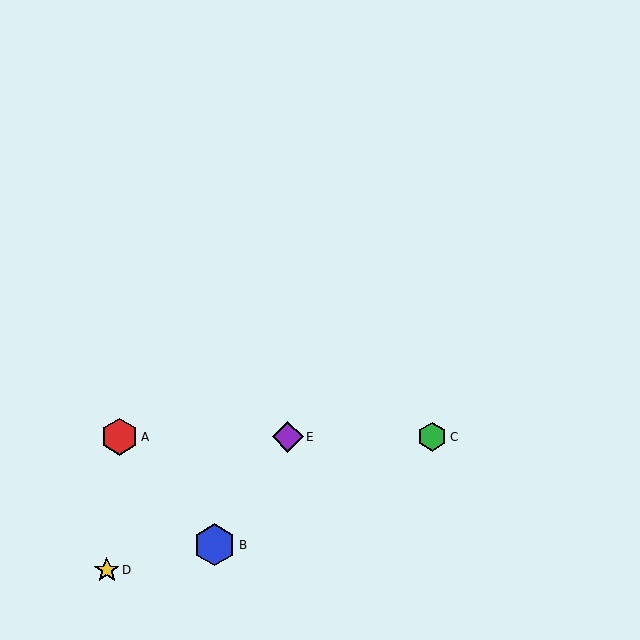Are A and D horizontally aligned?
No, A is at y≈437 and D is at y≈570.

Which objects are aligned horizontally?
Objects A, C, E are aligned horizontally.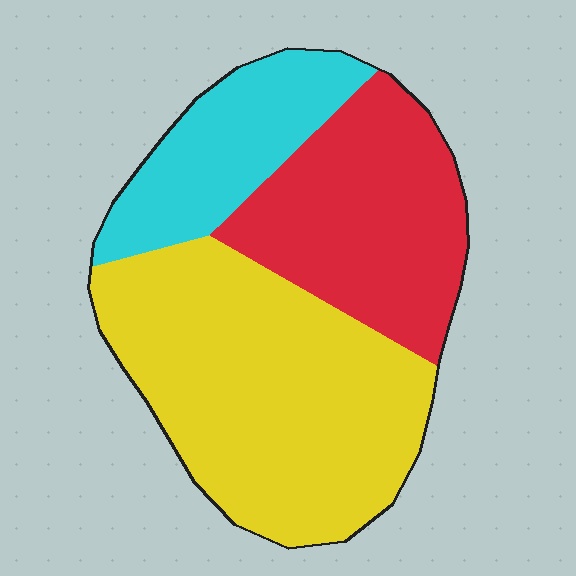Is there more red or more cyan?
Red.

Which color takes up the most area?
Yellow, at roughly 50%.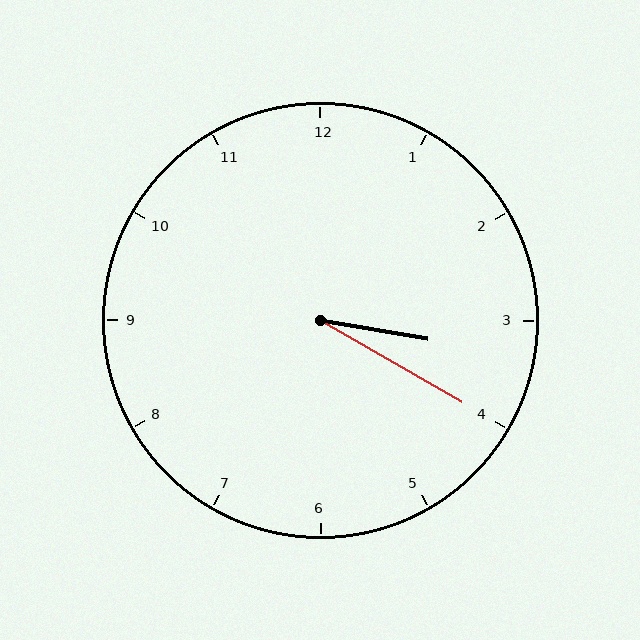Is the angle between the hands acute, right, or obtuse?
It is acute.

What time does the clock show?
3:20.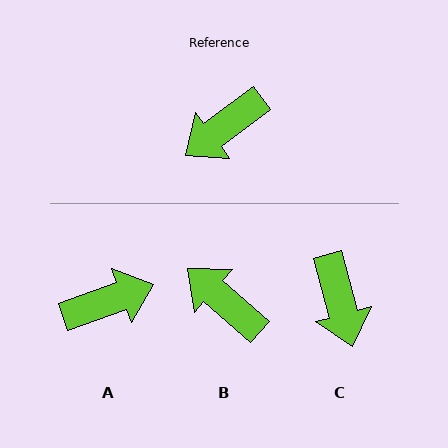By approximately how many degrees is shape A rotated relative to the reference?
Approximately 163 degrees counter-clockwise.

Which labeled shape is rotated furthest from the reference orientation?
A, about 163 degrees away.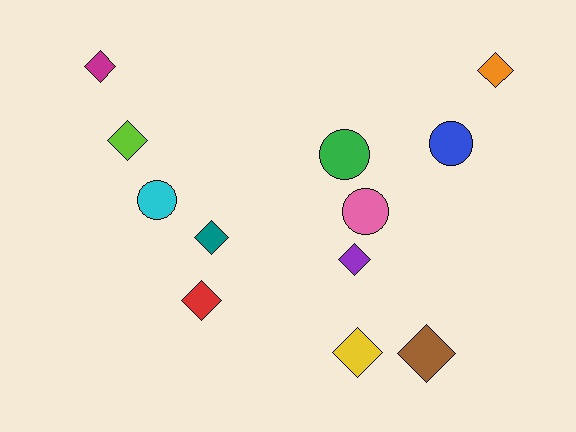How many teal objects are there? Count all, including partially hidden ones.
There is 1 teal object.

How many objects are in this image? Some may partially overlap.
There are 12 objects.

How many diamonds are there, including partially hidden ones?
There are 8 diamonds.